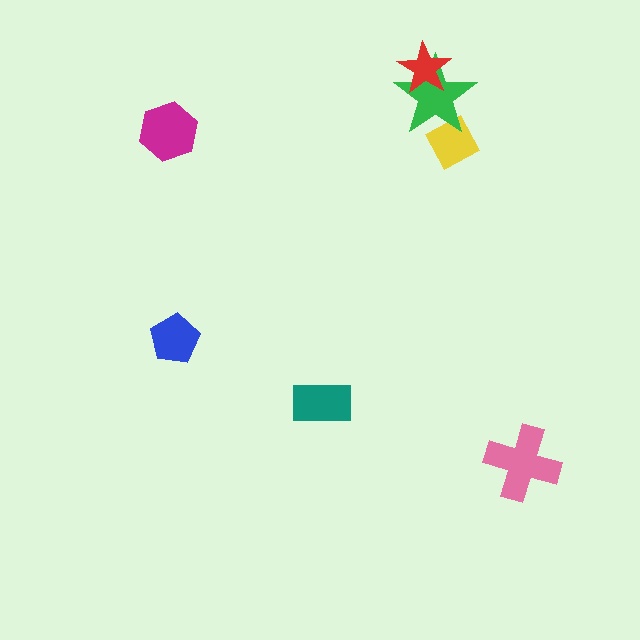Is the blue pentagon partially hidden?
No, no other shape covers it.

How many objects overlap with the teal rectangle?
0 objects overlap with the teal rectangle.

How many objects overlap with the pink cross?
0 objects overlap with the pink cross.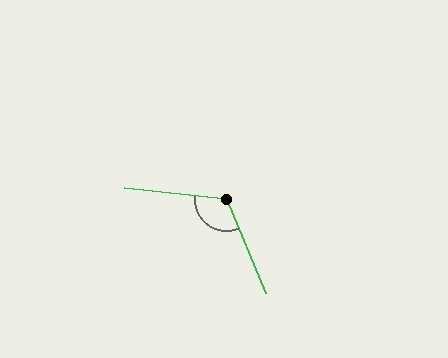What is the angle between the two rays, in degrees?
Approximately 119 degrees.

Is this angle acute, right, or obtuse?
It is obtuse.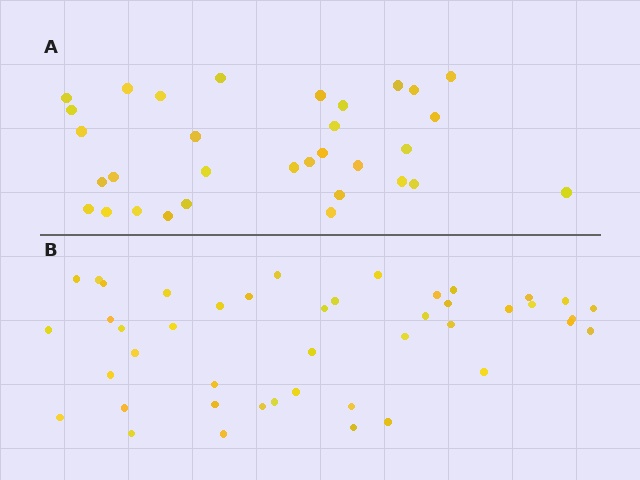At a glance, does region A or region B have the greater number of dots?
Region B (the bottom region) has more dots.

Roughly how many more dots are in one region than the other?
Region B has roughly 12 or so more dots than region A.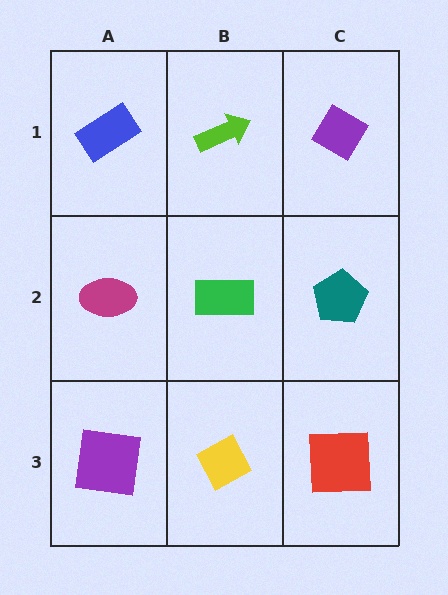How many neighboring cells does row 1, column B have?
3.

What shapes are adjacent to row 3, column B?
A green rectangle (row 2, column B), a purple square (row 3, column A), a red square (row 3, column C).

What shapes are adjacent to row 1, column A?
A magenta ellipse (row 2, column A), a lime arrow (row 1, column B).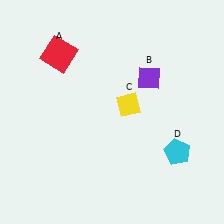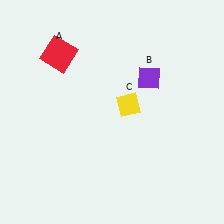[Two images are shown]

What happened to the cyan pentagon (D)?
The cyan pentagon (D) was removed in Image 2. It was in the bottom-right area of Image 1.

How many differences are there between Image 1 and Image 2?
There is 1 difference between the two images.